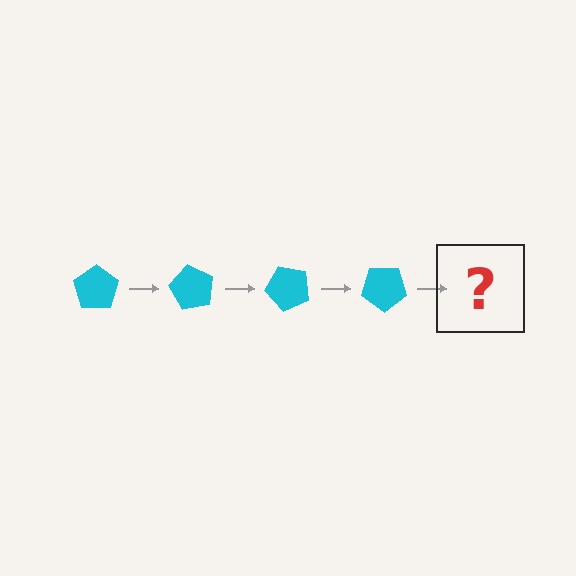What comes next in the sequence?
The next element should be a cyan pentagon rotated 240 degrees.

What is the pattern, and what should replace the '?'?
The pattern is that the pentagon rotates 60 degrees each step. The '?' should be a cyan pentagon rotated 240 degrees.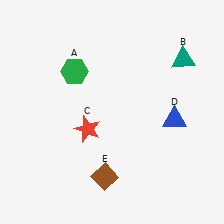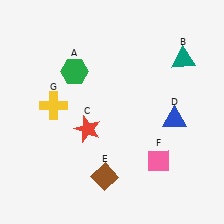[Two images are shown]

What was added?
A pink diamond (F), a yellow cross (G) were added in Image 2.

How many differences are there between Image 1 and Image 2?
There are 2 differences between the two images.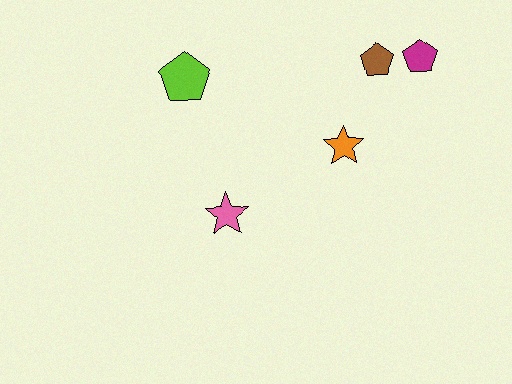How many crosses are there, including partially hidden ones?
There are no crosses.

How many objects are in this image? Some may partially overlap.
There are 5 objects.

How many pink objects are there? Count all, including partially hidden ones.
There is 1 pink object.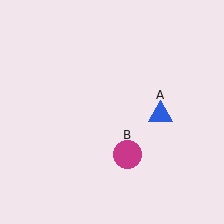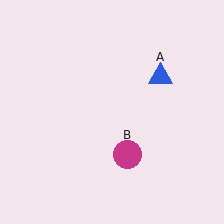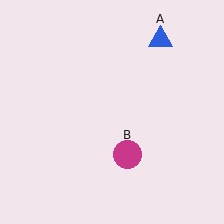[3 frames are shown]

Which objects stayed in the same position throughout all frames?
Magenta circle (object B) remained stationary.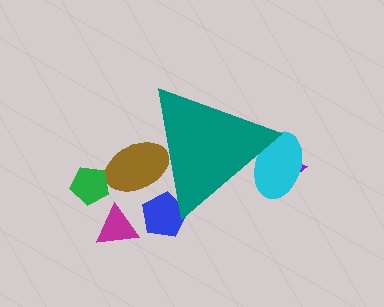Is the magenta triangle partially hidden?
No, the magenta triangle is fully visible.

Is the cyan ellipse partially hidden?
Yes, the cyan ellipse is partially hidden behind the teal triangle.